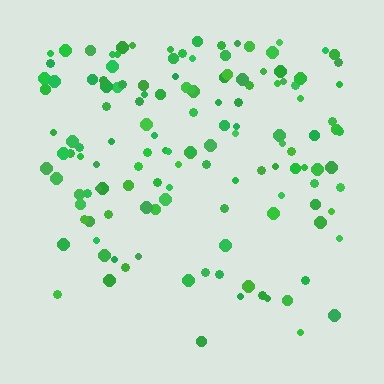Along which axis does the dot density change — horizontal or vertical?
Vertical.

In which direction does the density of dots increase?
From bottom to top, with the top side densest.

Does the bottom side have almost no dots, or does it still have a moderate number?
Still a moderate number, just noticeably fewer than the top.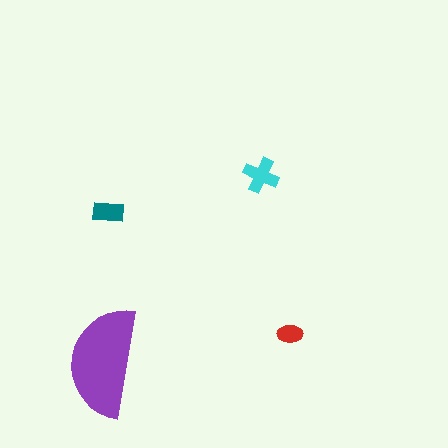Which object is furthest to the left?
The purple semicircle is leftmost.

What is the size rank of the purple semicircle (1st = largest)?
1st.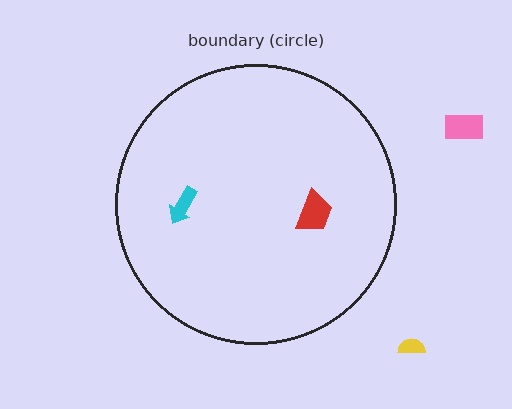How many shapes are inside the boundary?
2 inside, 2 outside.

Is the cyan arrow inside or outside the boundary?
Inside.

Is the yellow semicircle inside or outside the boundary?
Outside.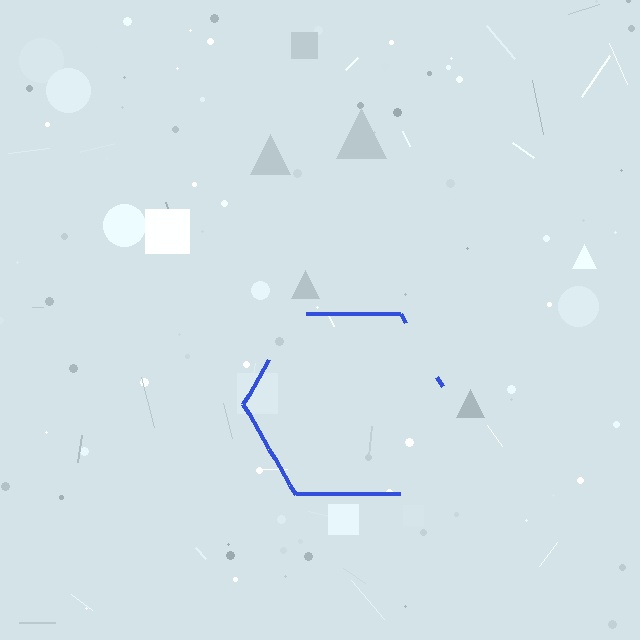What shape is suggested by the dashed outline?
The dashed outline suggests a hexagon.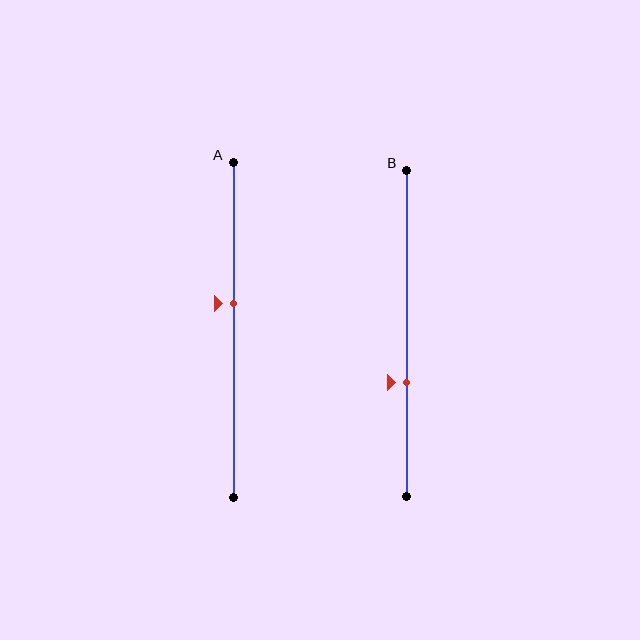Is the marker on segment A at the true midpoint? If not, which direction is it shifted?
No, the marker on segment A is shifted upward by about 8% of the segment length.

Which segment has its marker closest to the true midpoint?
Segment A has its marker closest to the true midpoint.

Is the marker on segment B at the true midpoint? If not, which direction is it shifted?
No, the marker on segment B is shifted downward by about 15% of the segment length.